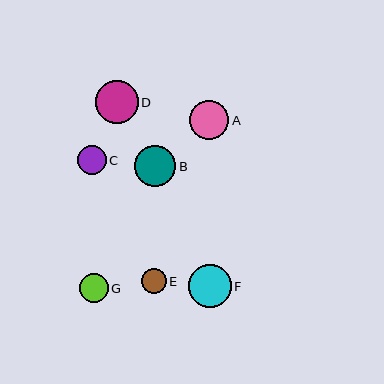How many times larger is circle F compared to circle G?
Circle F is approximately 1.5 times the size of circle G.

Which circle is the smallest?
Circle E is the smallest with a size of approximately 25 pixels.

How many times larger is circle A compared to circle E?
Circle A is approximately 1.5 times the size of circle E.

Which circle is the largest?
Circle F is the largest with a size of approximately 43 pixels.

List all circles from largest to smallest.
From largest to smallest: F, D, B, A, G, C, E.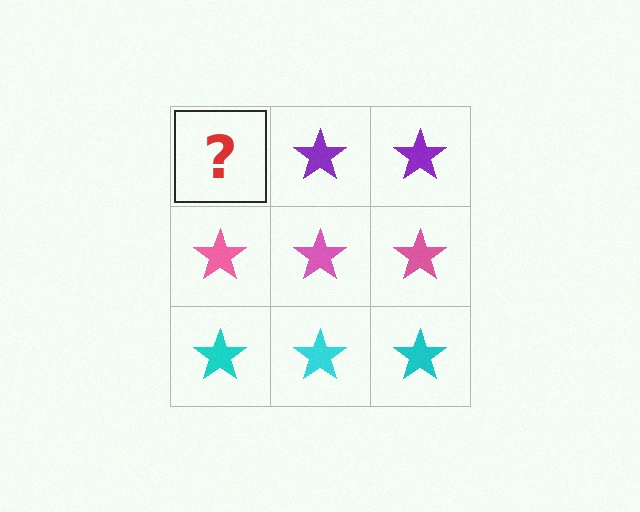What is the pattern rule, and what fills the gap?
The rule is that each row has a consistent color. The gap should be filled with a purple star.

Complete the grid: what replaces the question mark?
The question mark should be replaced with a purple star.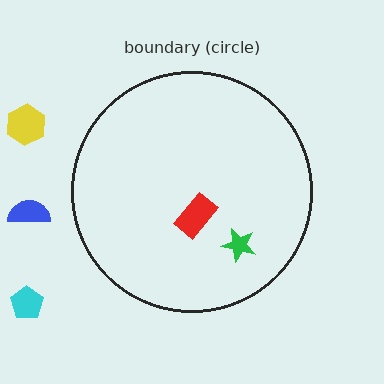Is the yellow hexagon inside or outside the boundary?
Outside.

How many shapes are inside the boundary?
2 inside, 3 outside.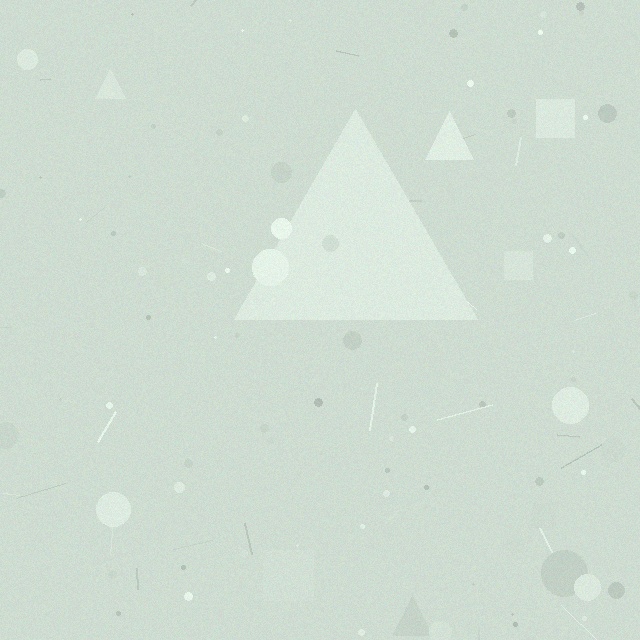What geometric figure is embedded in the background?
A triangle is embedded in the background.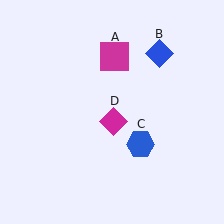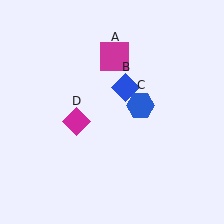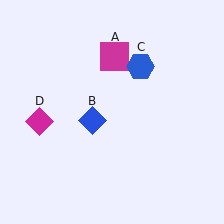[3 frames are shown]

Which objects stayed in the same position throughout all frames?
Magenta square (object A) remained stationary.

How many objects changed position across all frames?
3 objects changed position: blue diamond (object B), blue hexagon (object C), magenta diamond (object D).